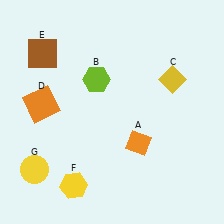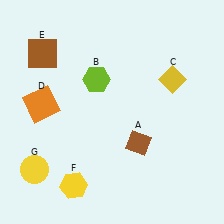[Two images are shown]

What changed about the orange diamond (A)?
In Image 1, A is orange. In Image 2, it changed to brown.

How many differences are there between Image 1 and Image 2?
There is 1 difference between the two images.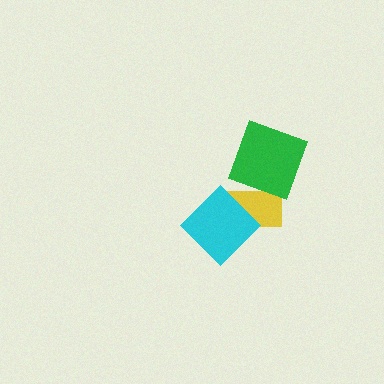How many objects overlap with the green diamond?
1 object overlaps with the green diamond.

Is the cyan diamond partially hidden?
No, no other shape covers it.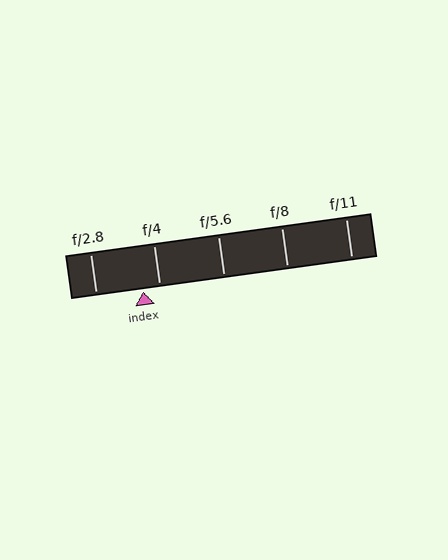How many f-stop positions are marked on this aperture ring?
There are 5 f-stop positions marked.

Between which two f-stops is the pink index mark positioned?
The index mark is between f/2.8 and f/4.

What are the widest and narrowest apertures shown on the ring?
The widest aperture shown is f/2.8 and the narrowest is f/11.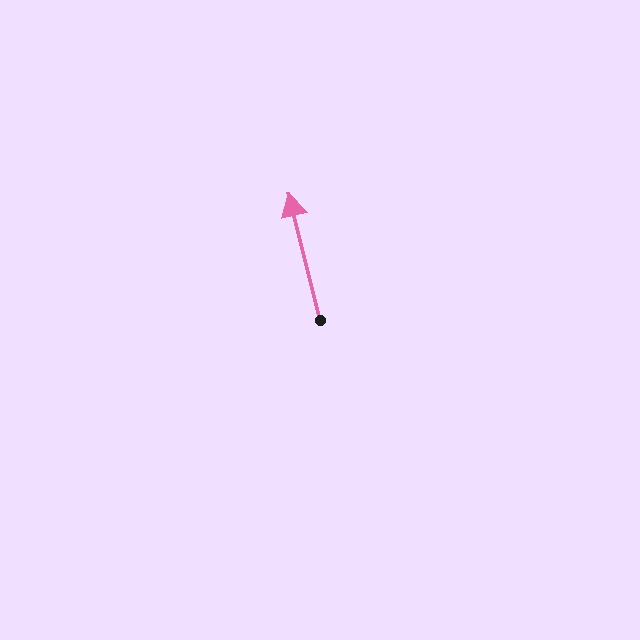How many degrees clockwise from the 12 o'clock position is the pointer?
Approximately 346 degrees.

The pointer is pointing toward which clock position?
Roughly 12 o'clock.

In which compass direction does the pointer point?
North.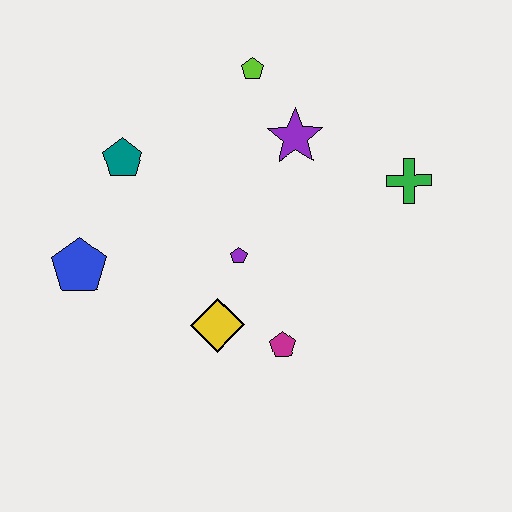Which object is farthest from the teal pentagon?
The green cross is farthest from the teal pentagon.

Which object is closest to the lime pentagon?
The purple star is closest to the lime pentagon.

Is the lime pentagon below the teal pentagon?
No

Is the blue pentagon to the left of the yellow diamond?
Yes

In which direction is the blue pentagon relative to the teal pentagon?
The blue pentagon is below the teal pentagon.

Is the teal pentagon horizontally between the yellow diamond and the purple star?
No